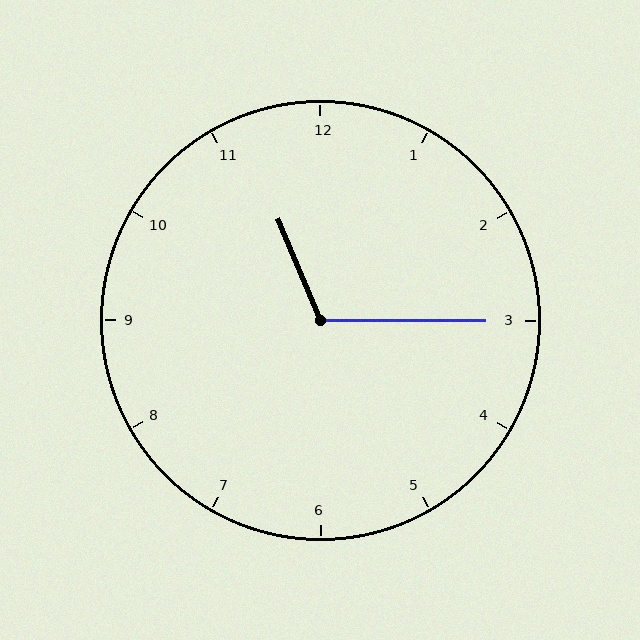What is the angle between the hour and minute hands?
Approximately 112 degrees.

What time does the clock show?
11:15.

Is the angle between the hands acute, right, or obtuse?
It is obtuse.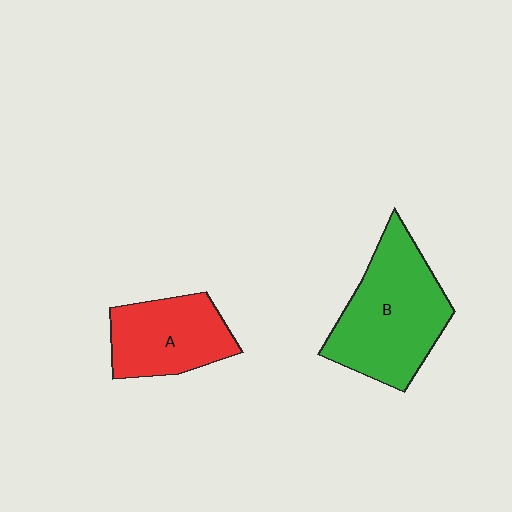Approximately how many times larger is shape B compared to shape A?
Approximately 1.5 times.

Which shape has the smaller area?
Shape A (red).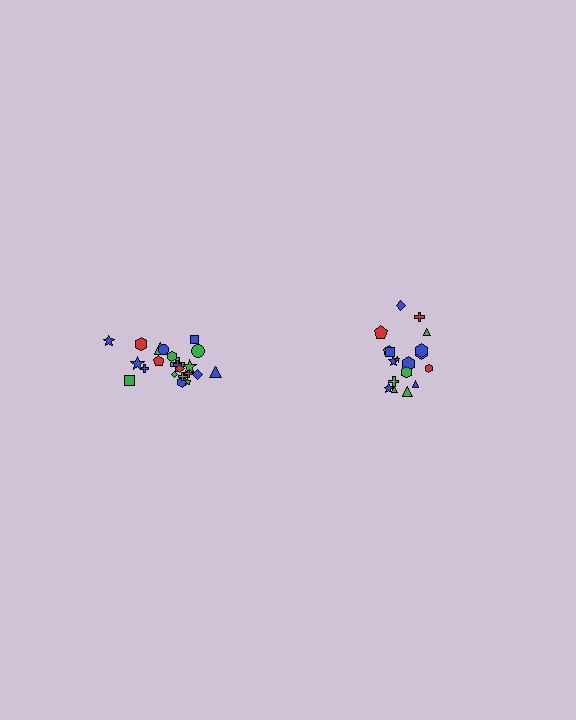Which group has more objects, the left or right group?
The left group.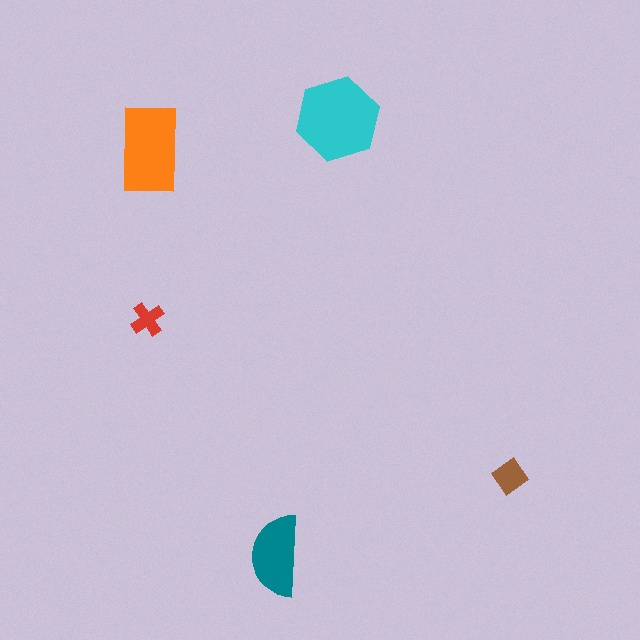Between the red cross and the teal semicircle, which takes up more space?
The teal semicircle.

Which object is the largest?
The cyan hexagon.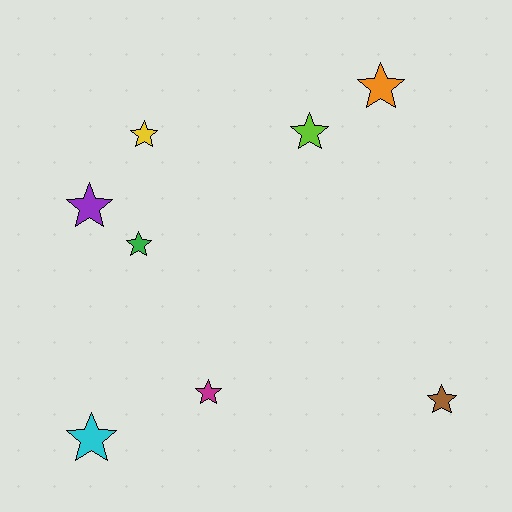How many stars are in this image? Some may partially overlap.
There are 8 stars.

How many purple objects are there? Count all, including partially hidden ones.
There is 1 purple object.